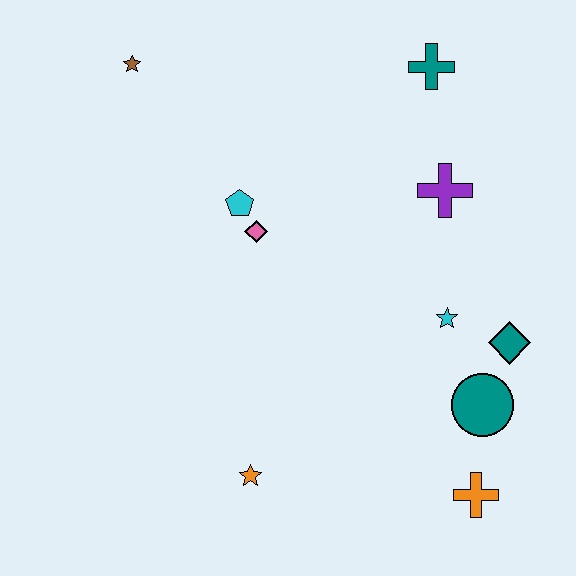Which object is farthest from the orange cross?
The brown star is farthest from the orange cross.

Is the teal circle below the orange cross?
No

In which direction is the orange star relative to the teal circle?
The orange star is to the left of the teal circle.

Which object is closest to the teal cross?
The purple cross is closest to the teal cross.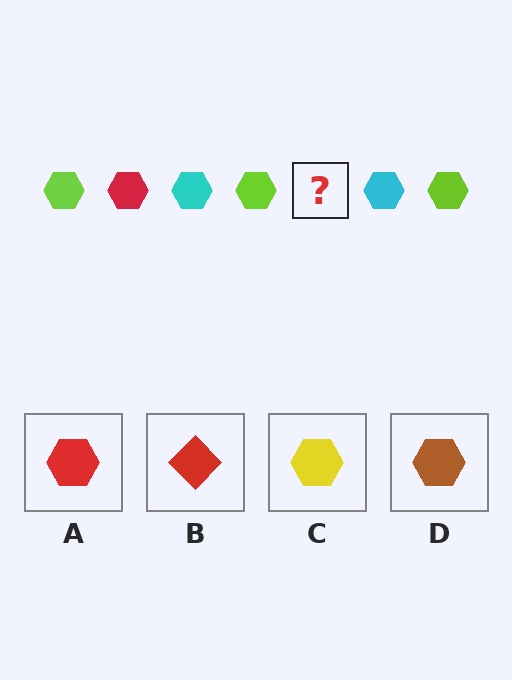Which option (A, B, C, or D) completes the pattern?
A.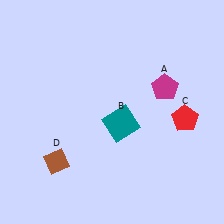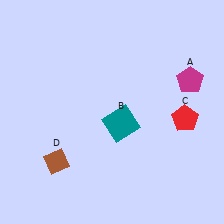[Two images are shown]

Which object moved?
The magenta pentagon (A) moved right.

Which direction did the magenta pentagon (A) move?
The magenta pentagon (A) moved right.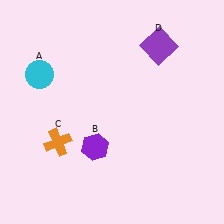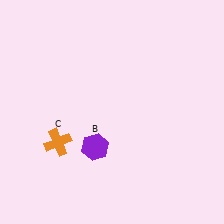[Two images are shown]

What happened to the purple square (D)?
The purple square (D) was removed in Image 2. It was in the top-right area of Image 1.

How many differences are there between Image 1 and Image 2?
There are 2 differences between the two images.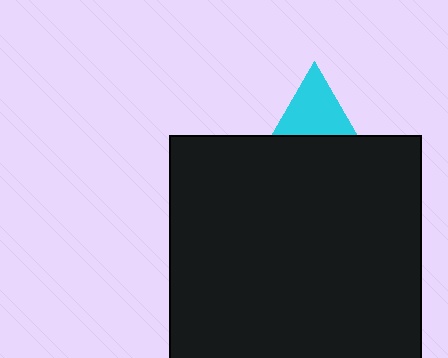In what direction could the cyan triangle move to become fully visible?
The cyan triangle could move up. That would shift it out from behind the black square entirely.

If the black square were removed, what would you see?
You would see the complete cyan triangle.